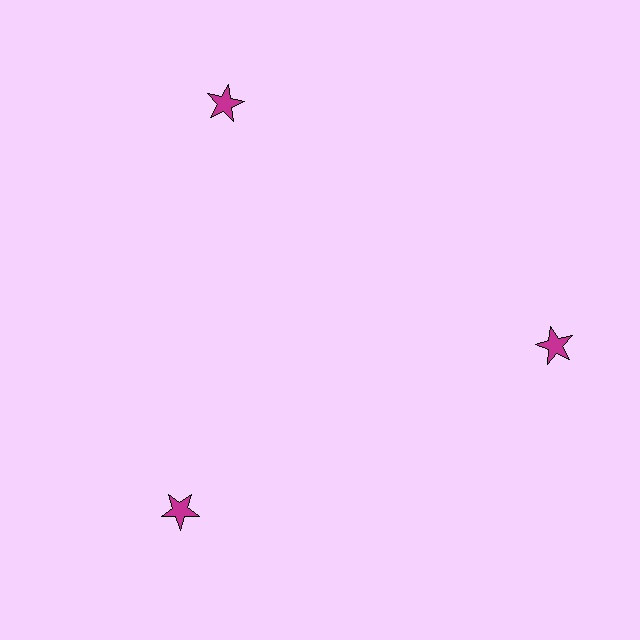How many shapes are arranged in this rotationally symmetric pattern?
There are 3 shapes, arranged in 3 groups of 1.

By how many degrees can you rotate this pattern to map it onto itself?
The pattern maps onto itself every 120 degrees of rotation.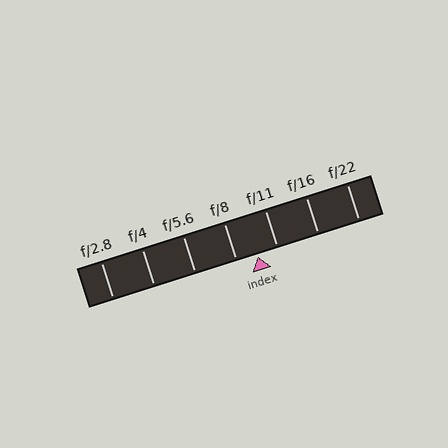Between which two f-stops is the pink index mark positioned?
The index mark is between f/8 and f/11.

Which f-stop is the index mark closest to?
The index mark is closest to f/11.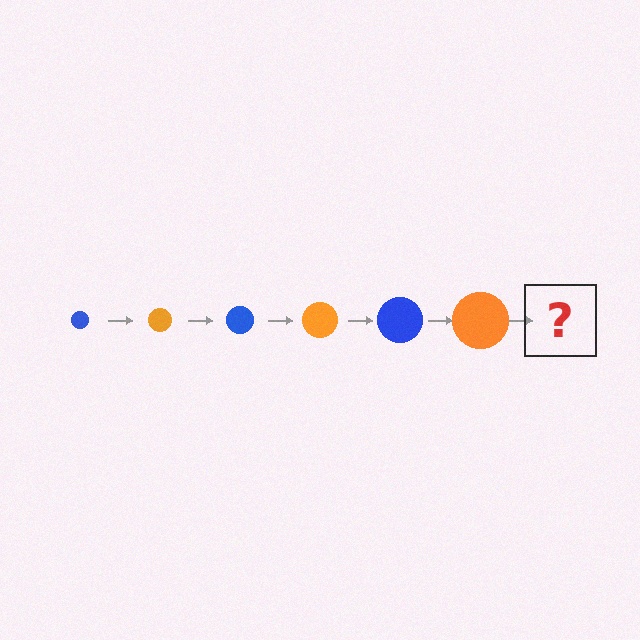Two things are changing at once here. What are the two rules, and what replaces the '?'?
The two rules are that the circle grows larger each step and the color cycles through blue and orange. The '?' should be a blue circle, larger than the previous one.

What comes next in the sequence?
The next element should be a blue circle, larger than the previous one.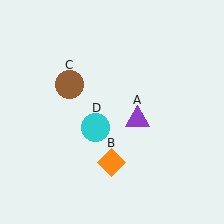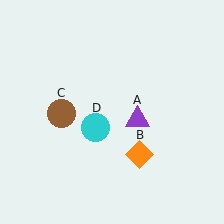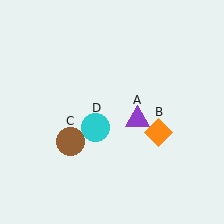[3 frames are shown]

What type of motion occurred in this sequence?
The orange diamond (object B), brown circle (object C) rotated counterclockwise around the center of the scene.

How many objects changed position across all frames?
2 objects changed position: orange diamond (object B), brown circle (object C).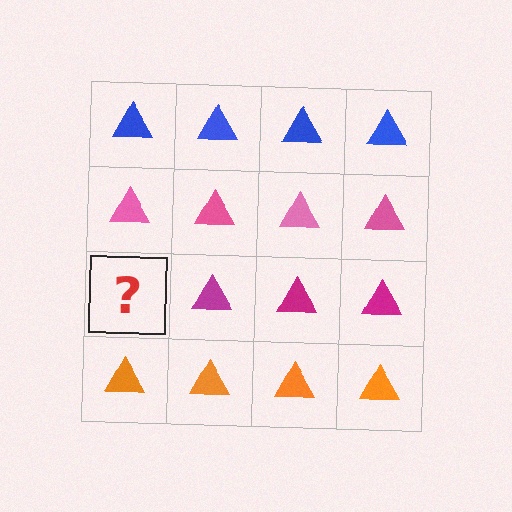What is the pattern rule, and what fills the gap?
The rule is that each row has a consistent color. The gap should be filled with a magenta triangle.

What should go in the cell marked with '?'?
The missing cell should contain a magenta triangle.